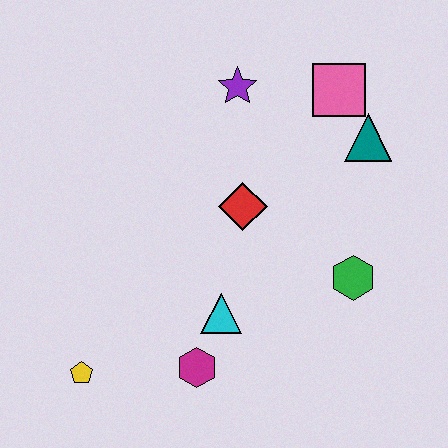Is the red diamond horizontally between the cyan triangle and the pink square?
Yes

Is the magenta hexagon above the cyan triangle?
No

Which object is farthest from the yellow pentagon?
The pink square is farthest from the yellow pentagon.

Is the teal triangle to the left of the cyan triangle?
No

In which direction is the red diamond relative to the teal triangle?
The red diamond is to the left of the teal triangle.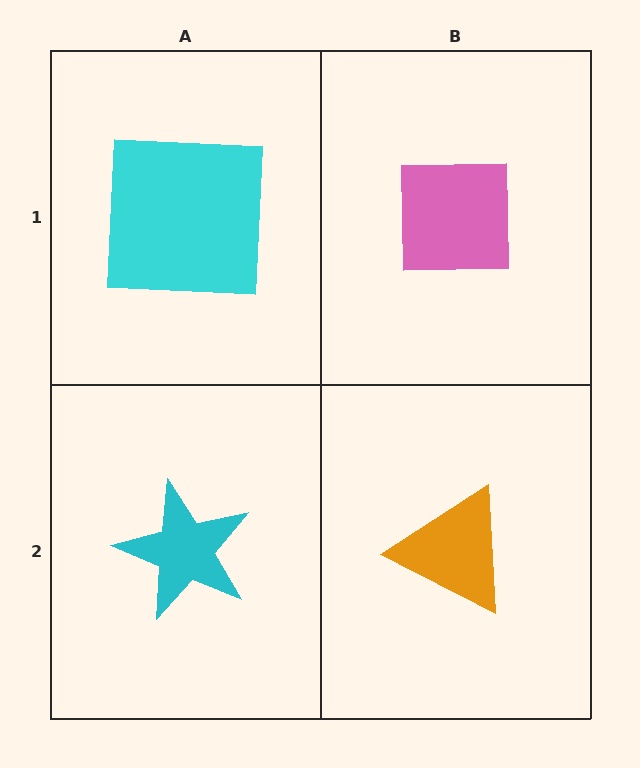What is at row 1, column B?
A pink square.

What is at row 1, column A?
A cyan square.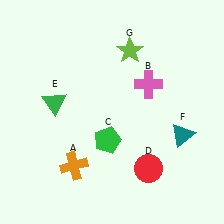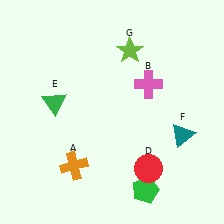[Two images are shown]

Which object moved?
The green pentagon (C) moved down.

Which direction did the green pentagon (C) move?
The green pentagon (C) moved down.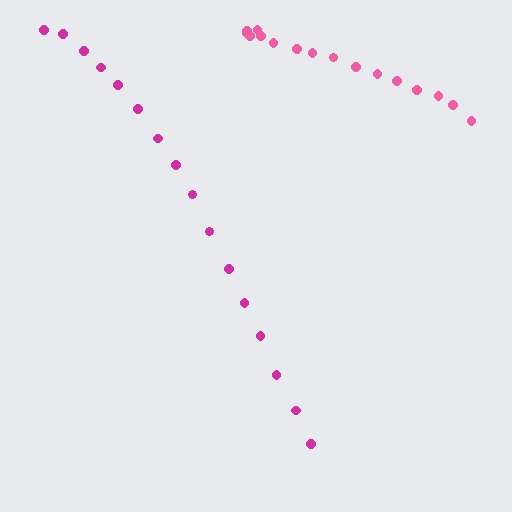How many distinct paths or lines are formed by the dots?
There are 2 distinct paths.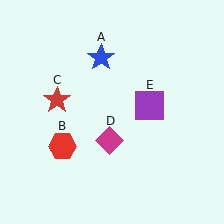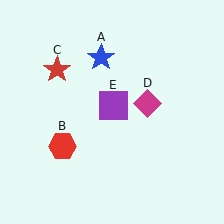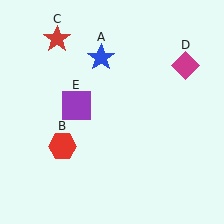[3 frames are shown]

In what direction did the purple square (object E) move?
The purple square (object E) moved left.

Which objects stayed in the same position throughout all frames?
Blue star (object A) and red hexagon (object B) remained stationary.